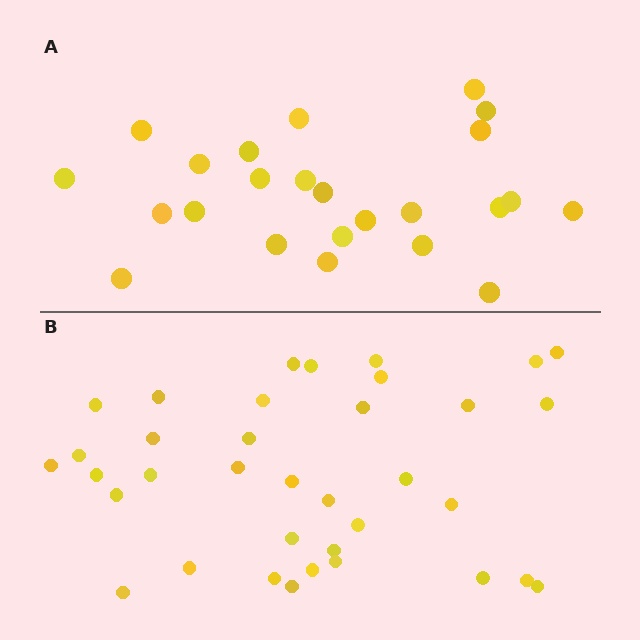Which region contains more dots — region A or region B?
Region B (the bottom region) has more dots.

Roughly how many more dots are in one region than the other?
Region B has roughly 12 or so more dots than region A.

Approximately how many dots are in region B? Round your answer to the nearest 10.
About 40 dots. (The exact count is 36, which rounds to 40.)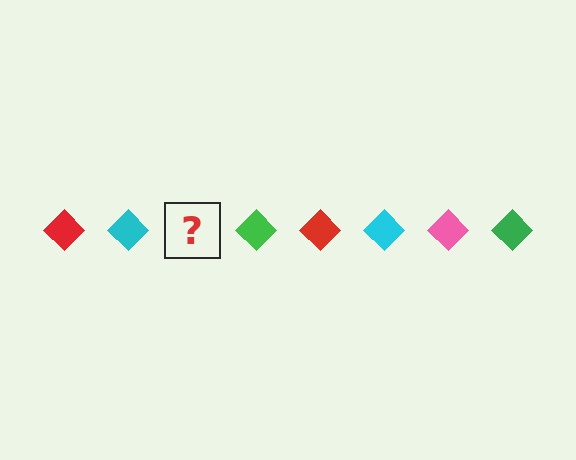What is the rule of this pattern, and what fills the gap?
The rule is that the pattern cycles through red, cyan, pink, green diamonds. The gap should be filled with a pink diamond.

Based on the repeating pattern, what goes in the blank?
The blank should be a pink diamond.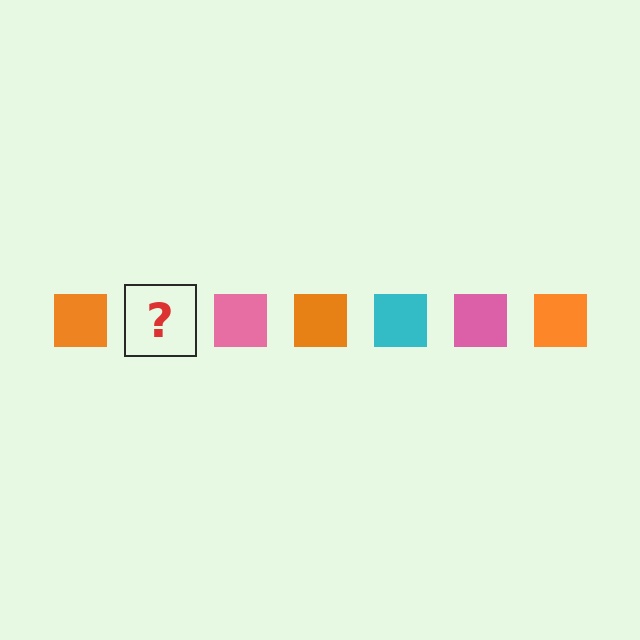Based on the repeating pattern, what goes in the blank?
The blank should be a cyan square.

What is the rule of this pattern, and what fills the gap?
The rule is that the pattern cycles through orange, cyan, pink squares. The gap should be filled with a cyan square.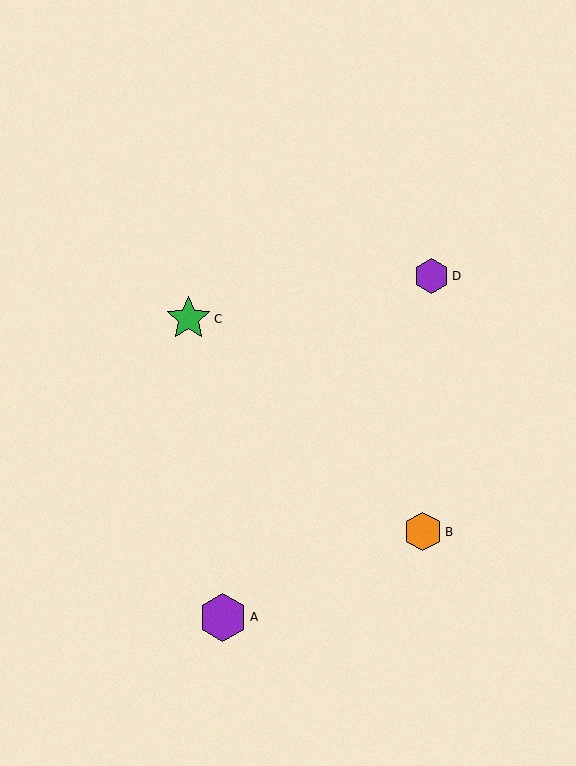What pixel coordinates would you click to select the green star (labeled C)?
Click at (188, 319) to select the green star C.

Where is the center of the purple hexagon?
The center of the purple hexagon is at (431, 276).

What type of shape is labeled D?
Shape D is a purple hexagon.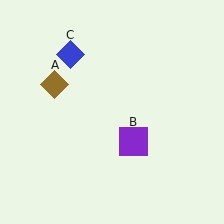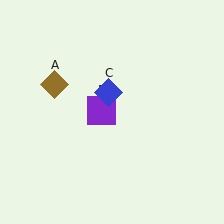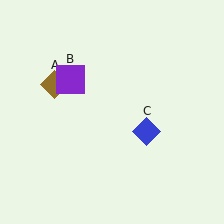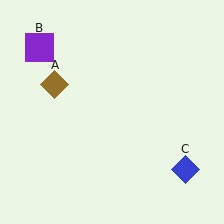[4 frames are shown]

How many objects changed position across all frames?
2 objects changed position: purple square (object B), blue diamond (object C).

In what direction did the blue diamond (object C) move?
The blue diamond (object C) moved down and to the right.